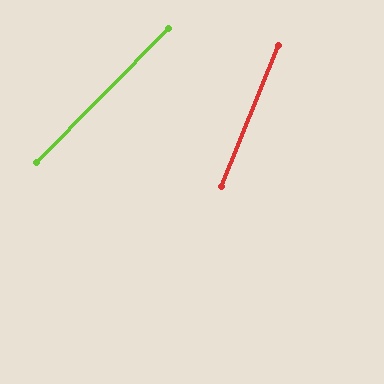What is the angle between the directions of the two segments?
Approximately 22 degrees.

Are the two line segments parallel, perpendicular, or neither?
Neither parallel nor perpendicular — they differ by about 22°.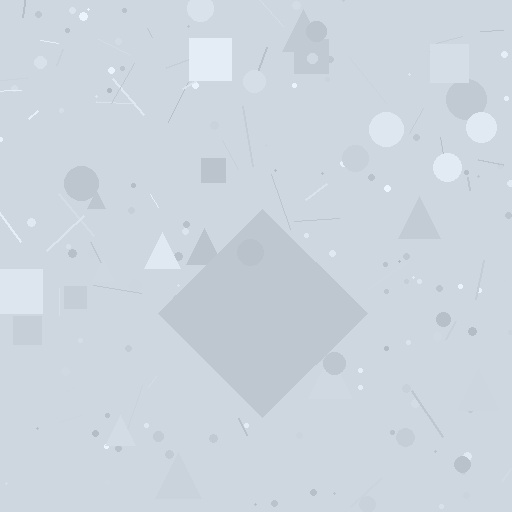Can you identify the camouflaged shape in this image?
The camouflaged shape is a diamond.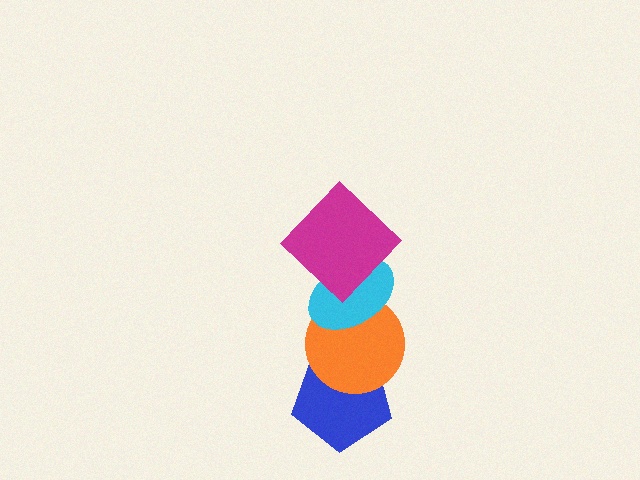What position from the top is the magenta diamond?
The magenta diamond is 1st from the top.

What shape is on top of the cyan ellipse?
The magenta diamond is on top of the cyan ellipse.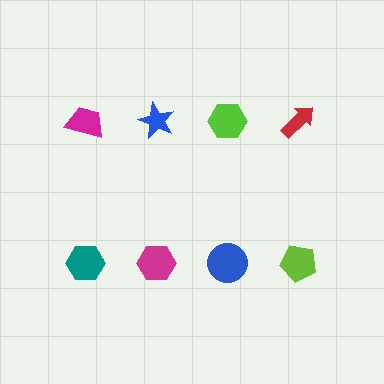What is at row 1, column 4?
A red arrow.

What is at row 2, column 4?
A lime pentagon.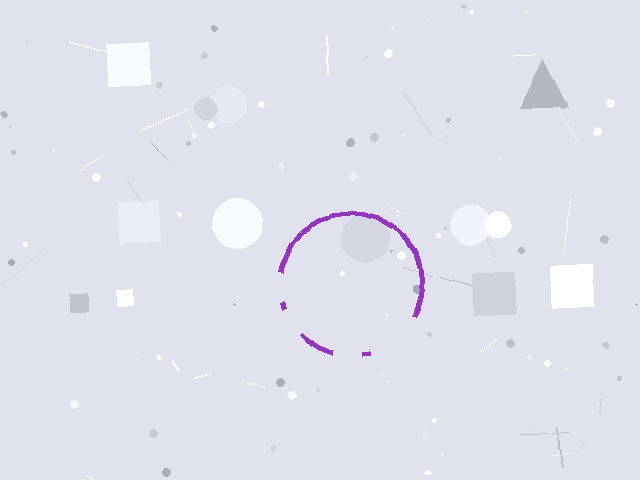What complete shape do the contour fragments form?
The contour fragments form a circle.